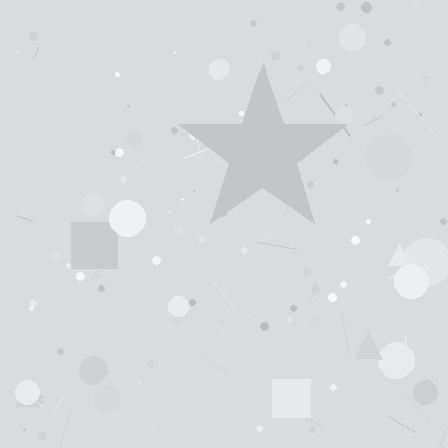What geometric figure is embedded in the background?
A star is embedded in the background.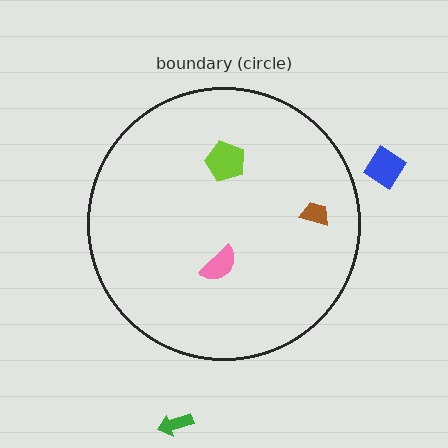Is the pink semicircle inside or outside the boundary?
Inside.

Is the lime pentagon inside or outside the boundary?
Inside.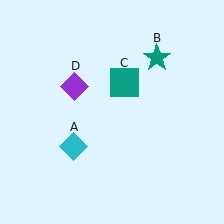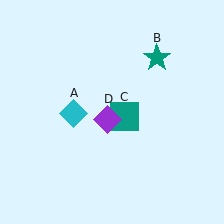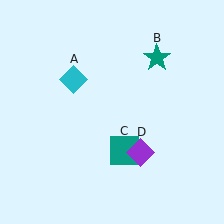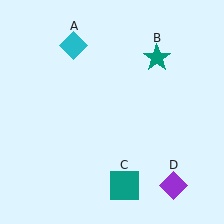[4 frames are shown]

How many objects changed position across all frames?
3 objects changed position: cyan diamond (object A), teal square (object C), purple diamond (object D).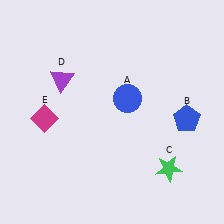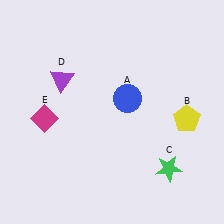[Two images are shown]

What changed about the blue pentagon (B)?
In Image 1, B is blue. In Image 2, it changed to yellow.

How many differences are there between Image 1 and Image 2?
There is 1 difference between the two images.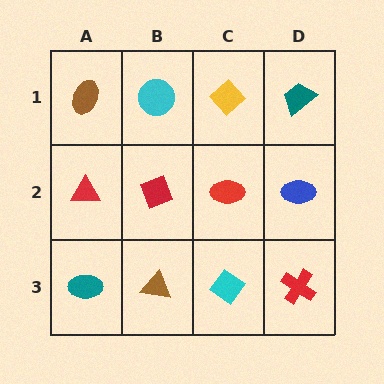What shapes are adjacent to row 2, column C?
A yellow diamond (row 1, column C), a cyan diamond (row 3, column C), a red diamond (row 2, column B), a blue ellipse (row 2, column D).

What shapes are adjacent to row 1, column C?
A red ellipse (row 2, column C), a cyan circle (row 1, column B), a teal trapezoid (row 1, column D).